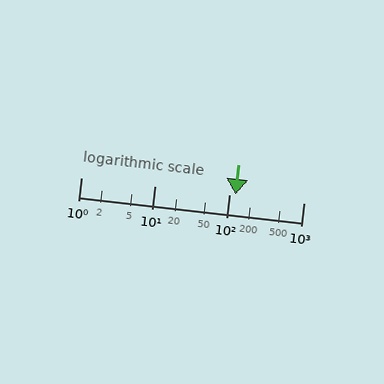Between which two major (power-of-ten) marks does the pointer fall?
The pointer is between 100 and 1000.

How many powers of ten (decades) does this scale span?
The scale spans 3 decades, from 1 to 1000.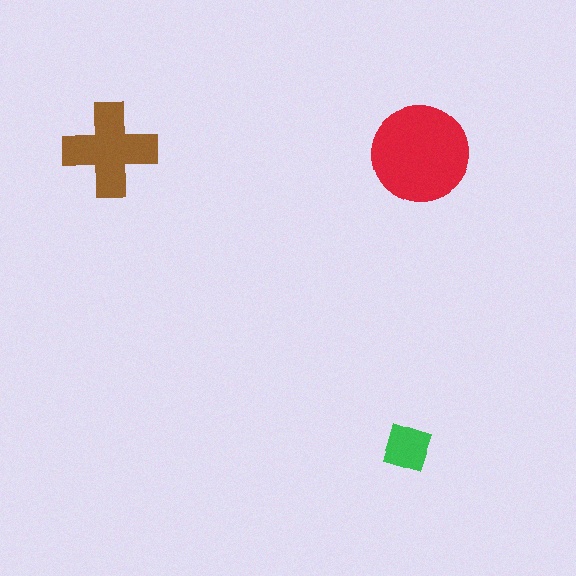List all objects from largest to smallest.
The red circle, the brown cross, the green diamond.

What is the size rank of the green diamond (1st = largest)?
3rd.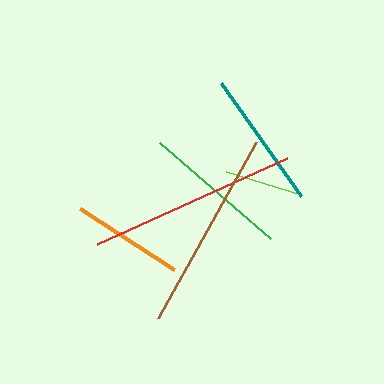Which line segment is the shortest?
The lime line is the shortest at approximately 78 pixels.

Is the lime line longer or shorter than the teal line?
The teal line is longer than the lime line.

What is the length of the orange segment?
The orange segment is approximately 112 pixels long.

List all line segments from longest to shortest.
From longest to shortest: red, brown, green, teal, orange, lime.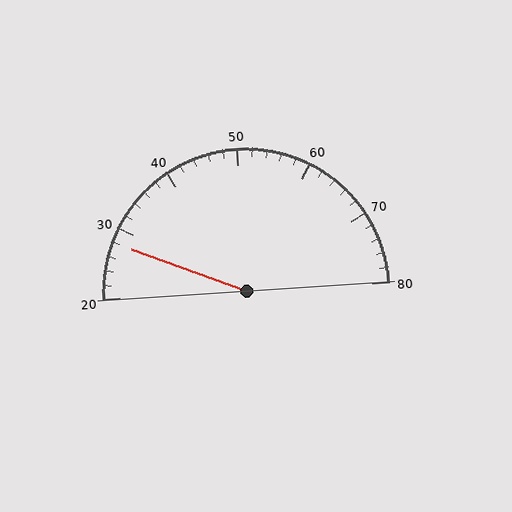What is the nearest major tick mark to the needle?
The nearest major tick mark is 30.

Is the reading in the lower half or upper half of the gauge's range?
The reading is in the lower half of the range (20 to 80).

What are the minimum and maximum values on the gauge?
The gauge ranges from 20 to 80.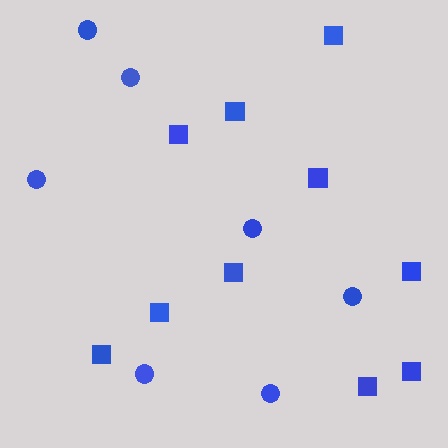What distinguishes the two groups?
There are 2 groups: one group of squares (10) and one group of circles (7).